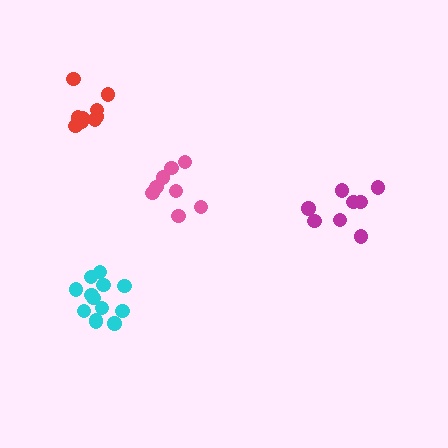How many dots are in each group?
Group 1: 13 dots, Group 2: 8 dots, Group 3: 9 dots, Group 4: 8 dots (38 total).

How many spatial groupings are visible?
There are 4 spatial groupings.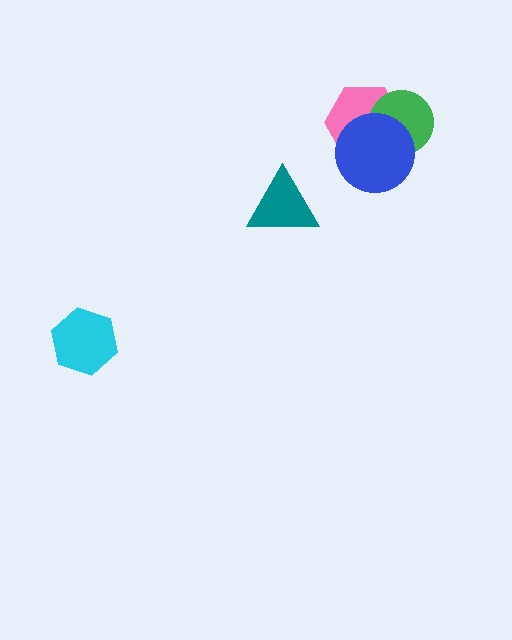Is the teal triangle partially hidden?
No, no other shape covers it.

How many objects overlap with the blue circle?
2 objects overlap with the blue circle.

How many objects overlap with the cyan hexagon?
0 objects overlap with the cyan hexagon.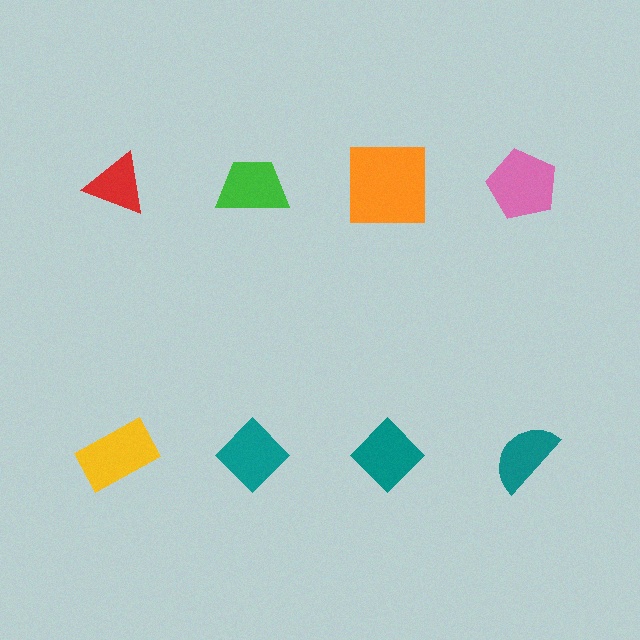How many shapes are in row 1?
4 shapes.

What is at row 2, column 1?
A yellow rectangle.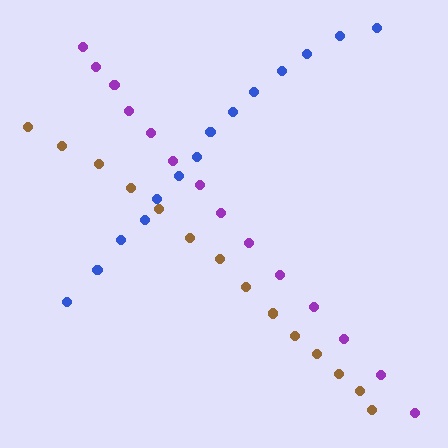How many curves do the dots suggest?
There are 3 distinct paths.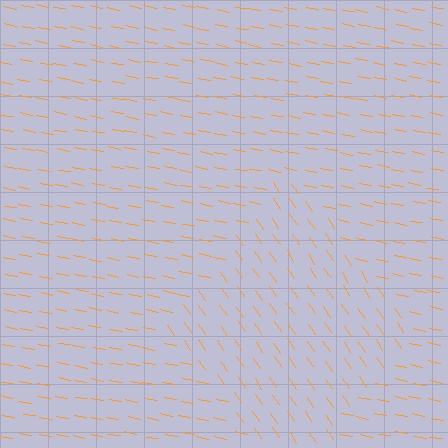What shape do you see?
I see a diamond.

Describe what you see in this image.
The image is filled with small orange line segments. A diamond region in the image has lines oriented differently from the surrounding lines, creating a visible texture boundary.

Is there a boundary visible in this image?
Yes, there is a texture boundary formed by a change in line orientation.